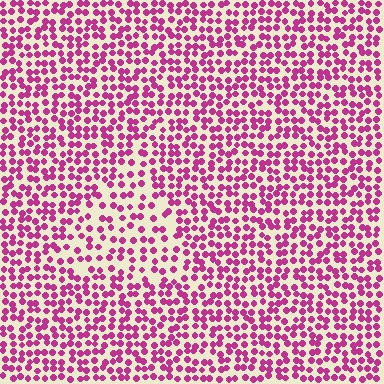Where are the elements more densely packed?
The elements are more densely packed outside the triangle boundary.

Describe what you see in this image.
The image contains small magenta elements arranged at two different densities. A triangle-shaped region is visible where the elements are less densely packed than the surrounding area.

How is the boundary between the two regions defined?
The boundary is defined by a change in element density (approximately 1.6x ratio). All elements are the same color, size, and shape.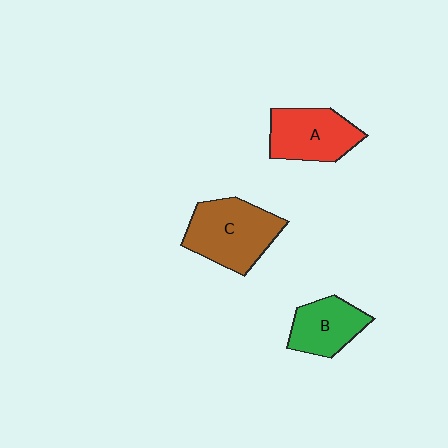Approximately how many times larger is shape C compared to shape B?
Approximately 1.5 times.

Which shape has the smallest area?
Shape B (green).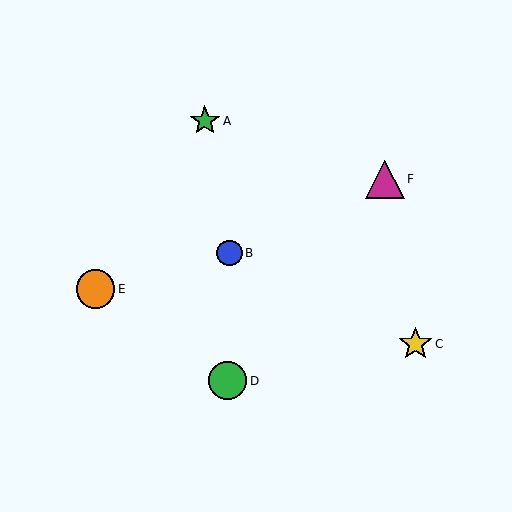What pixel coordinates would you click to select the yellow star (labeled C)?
Click at (415, 344) to select the yellow star C.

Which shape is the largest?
The magenta triangle (labeled F) is the largest.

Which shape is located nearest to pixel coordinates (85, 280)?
The orange circle (labeled E) at (95, 289) is nearest to that location.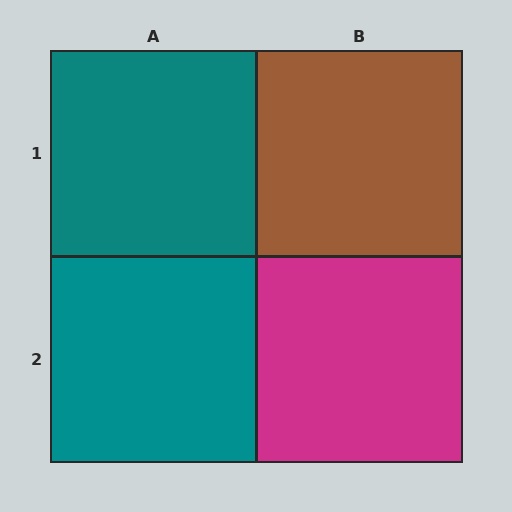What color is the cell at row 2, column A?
Teal.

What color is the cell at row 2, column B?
Magenta.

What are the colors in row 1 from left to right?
Teal, brown.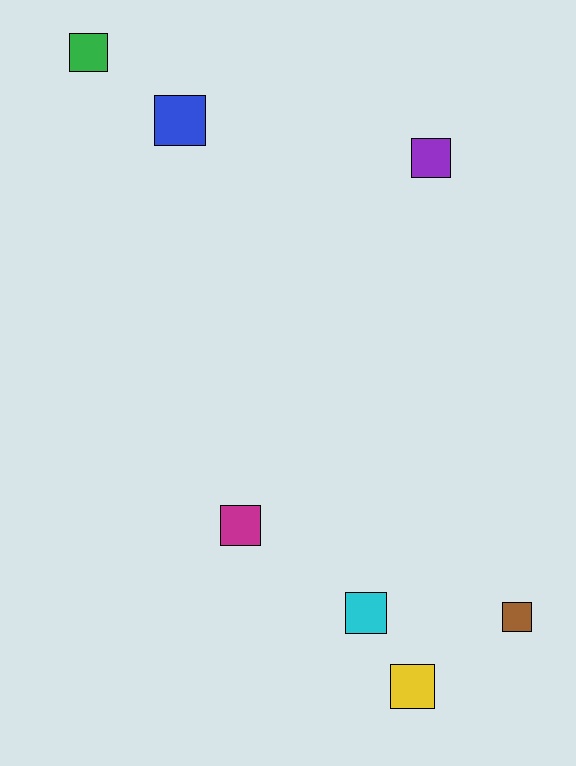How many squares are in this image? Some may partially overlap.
There are 7 squares.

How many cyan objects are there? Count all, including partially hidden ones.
There is 1 cyan object.